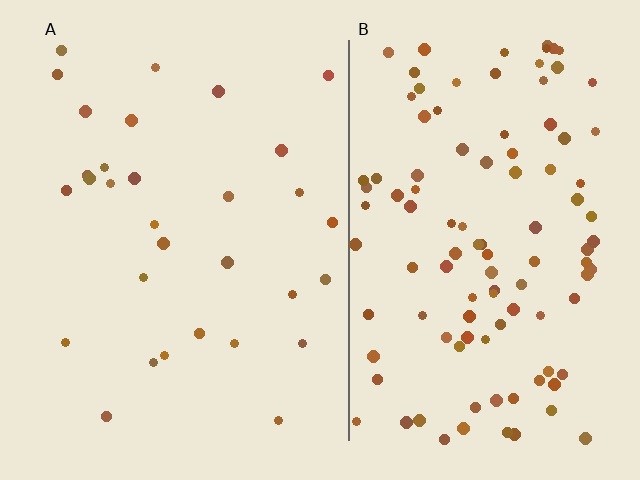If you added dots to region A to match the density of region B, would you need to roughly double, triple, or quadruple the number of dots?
Approximately quadruple.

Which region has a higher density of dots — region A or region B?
B (the right).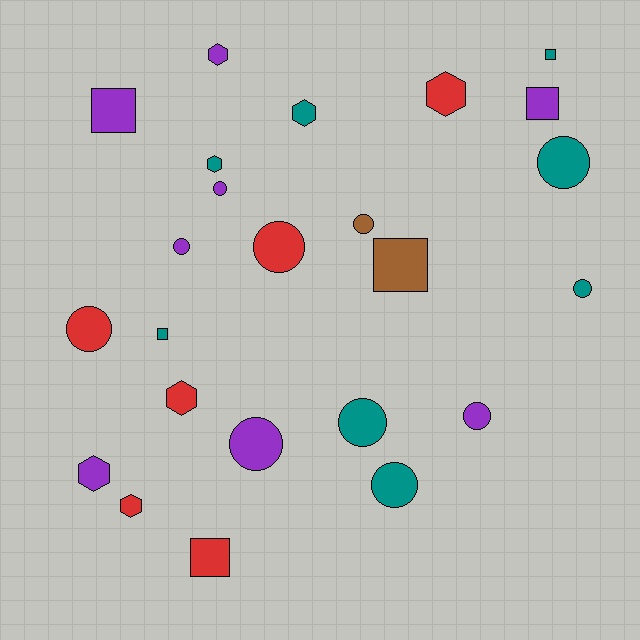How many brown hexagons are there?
There are no brown hexagons.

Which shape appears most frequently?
Circle, with 11 objects.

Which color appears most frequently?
Purple, with 8 objects.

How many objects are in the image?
There are 24 objects.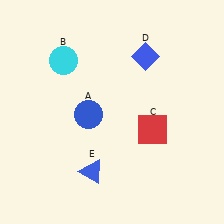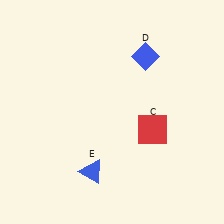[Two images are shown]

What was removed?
The cyan circle (B), the blue circle (A) were removed in Image 2.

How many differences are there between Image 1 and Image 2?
There are 2 differences between the two images.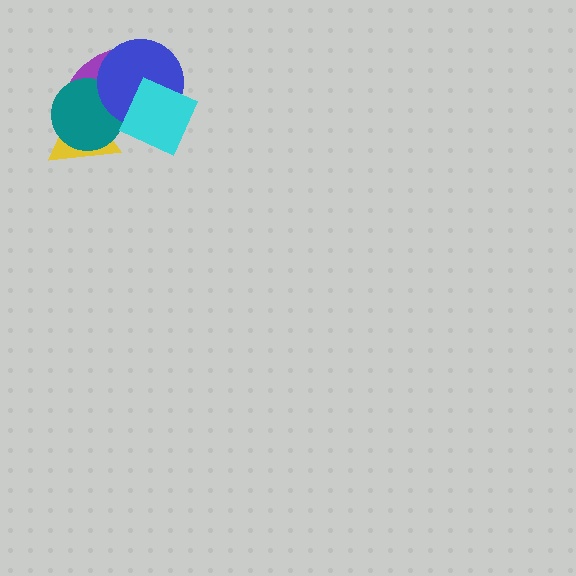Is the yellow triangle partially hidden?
Yes, it is partially covered by another shape.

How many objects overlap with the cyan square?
2 objects overlap with the cyan square.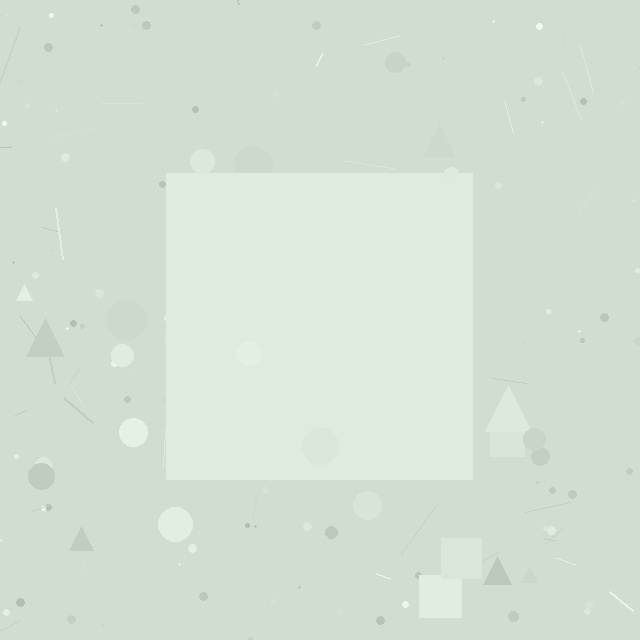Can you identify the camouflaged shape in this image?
The camouflaged shape is a square.